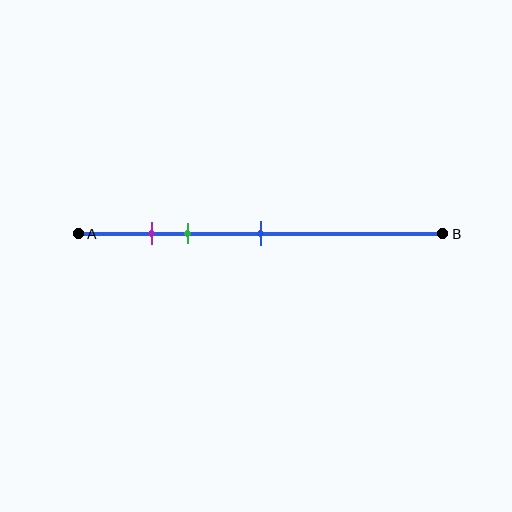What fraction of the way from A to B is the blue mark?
The blue mark is approximately 50% (0.5) of the way from A to B.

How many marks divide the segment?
There are 3 marks dividing the segment.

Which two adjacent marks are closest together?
The purple and green marks are the closest adjacent pair.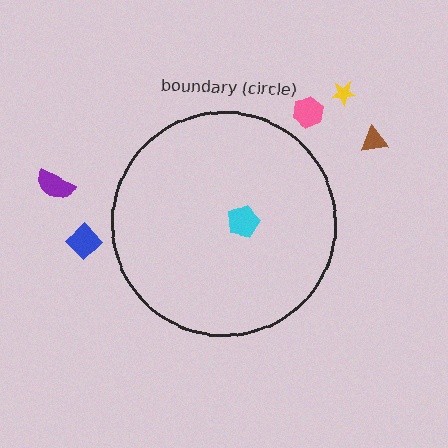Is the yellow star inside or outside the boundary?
Outside.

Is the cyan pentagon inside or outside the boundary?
Inside.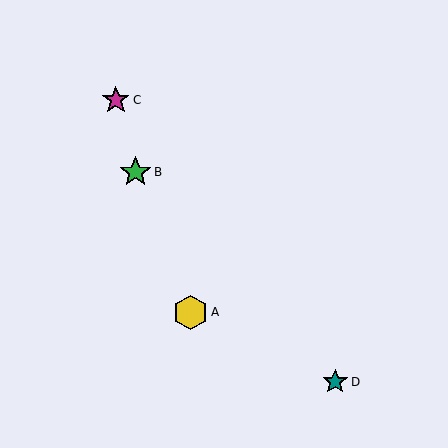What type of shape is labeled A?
Shape A is a yellow hexagon.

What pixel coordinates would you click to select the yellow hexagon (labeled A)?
Click at (191, 312) to select the yellow hexagon A.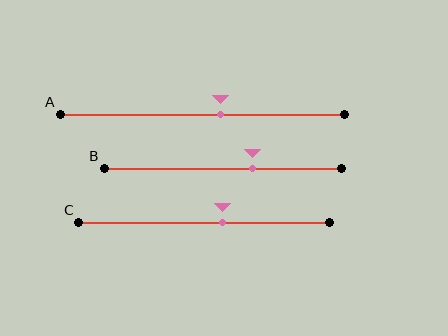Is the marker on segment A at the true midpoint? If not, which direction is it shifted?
No, the marker on segment A is shifted to the right by about 6% of the segment length.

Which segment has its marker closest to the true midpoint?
Segment A has its marker closest to the true midpoint.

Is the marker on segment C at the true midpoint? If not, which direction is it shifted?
No, the marker on segment C is shifted to the right by about 7% of the segment length.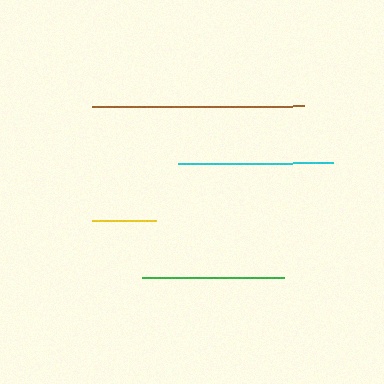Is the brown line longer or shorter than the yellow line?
The brown line is longer than the yellow line.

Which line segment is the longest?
The brown line is the longest at approximately 212 pixels.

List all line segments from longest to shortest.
From longest to shortest: brown, cyan, green, yellow.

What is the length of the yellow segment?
The yellow segment is approximately 65 pixels long.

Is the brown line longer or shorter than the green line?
The brown line is longer than the green line.